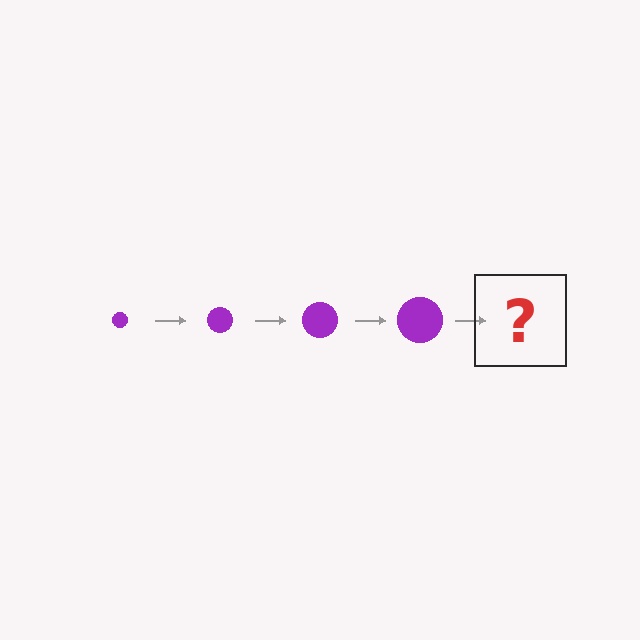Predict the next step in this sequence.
The next step is a purple circle, larger than the previous one.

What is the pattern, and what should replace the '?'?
The pattern is that the circle gets progressively larger each step. The '?' should be a purple circle, larger than the previous one.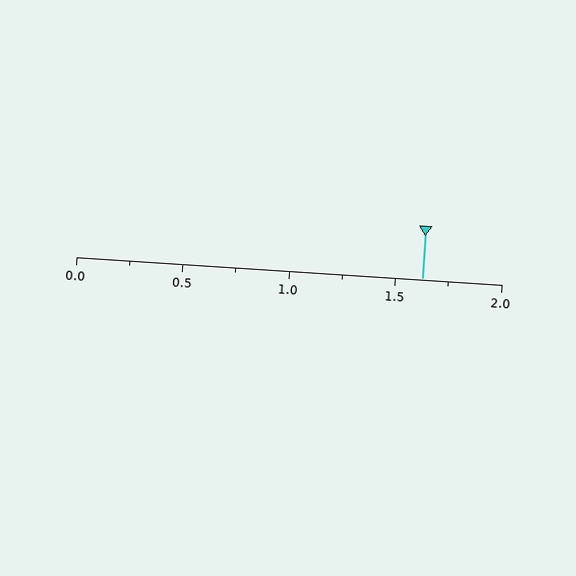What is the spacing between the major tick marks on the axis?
The major ticks are spaced 0.5 apart.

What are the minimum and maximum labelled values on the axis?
The axis runs from 0.0 to 2.0.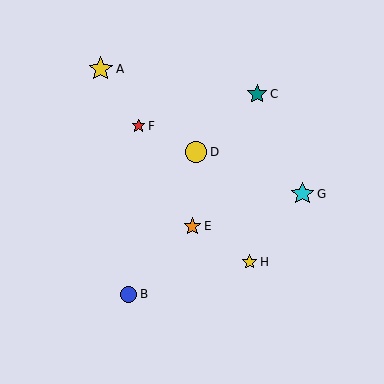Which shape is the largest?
The yellow star (labeled A) is the largest.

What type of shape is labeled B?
Shape B is a blue circle.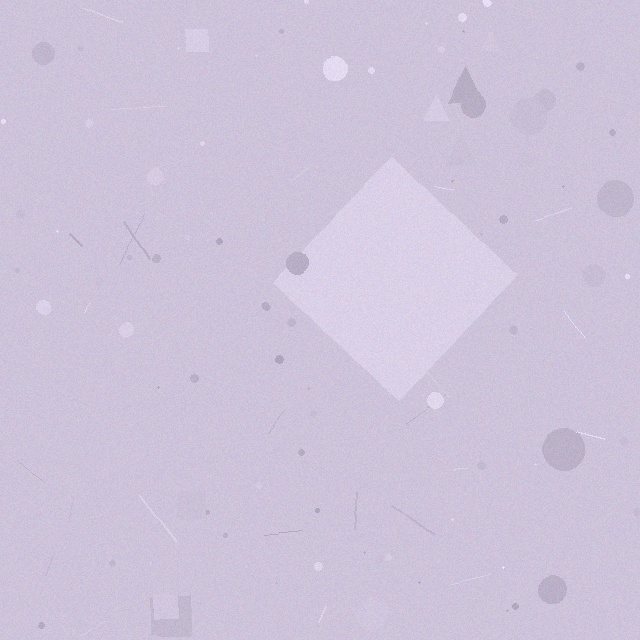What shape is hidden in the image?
A diamond is hidden in the image.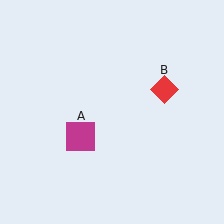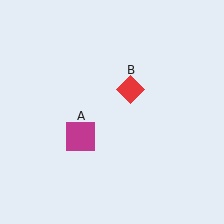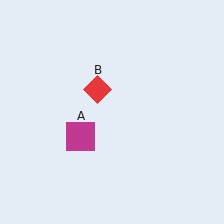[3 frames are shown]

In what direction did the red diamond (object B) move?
The red diamond (object B) moved left.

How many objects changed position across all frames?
1 object changed position: red diamond (object B).